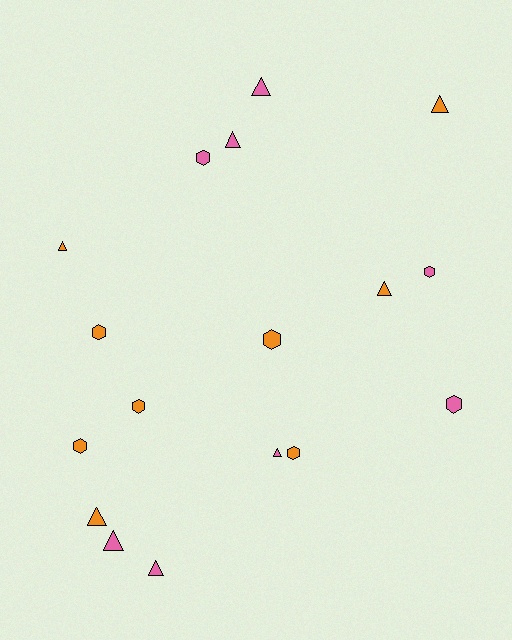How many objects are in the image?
There are 17 objects.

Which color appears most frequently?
Orange, with 9 objects.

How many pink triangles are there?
There are 5 pink triangles.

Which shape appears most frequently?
Triangle, with 9 objects.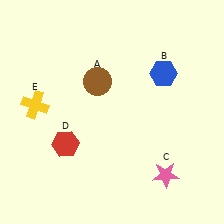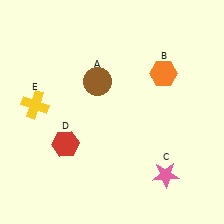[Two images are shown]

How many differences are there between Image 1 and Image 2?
There is 1 difference between the two images.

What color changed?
The hexagon (B) changed from blue in Image 1 to orange in Image 2.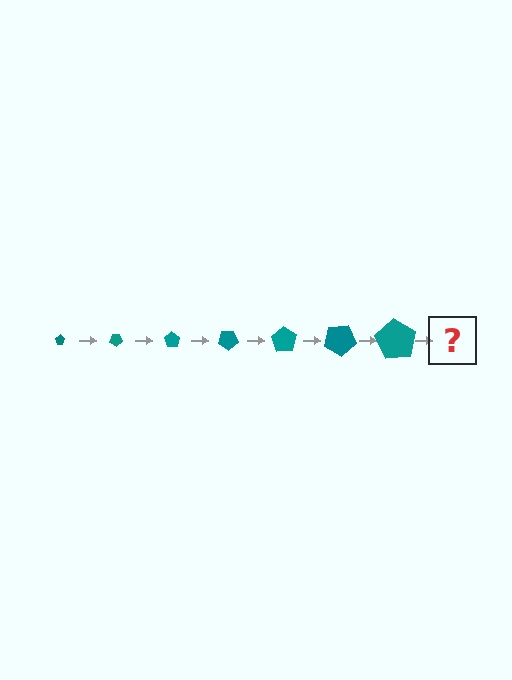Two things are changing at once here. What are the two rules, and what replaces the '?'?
The two rules are that the pentagon grows larger each step and it rotates 35 degrees each step. The '?' should be a pentagon, larger than the previous one and rotated 245 degrees from the start.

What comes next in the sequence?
The next element should be a pentagon, larger than the previous one and rotated 245 degrees from the start.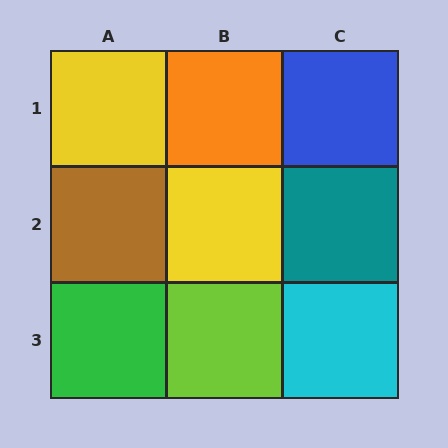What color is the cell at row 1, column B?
Orange.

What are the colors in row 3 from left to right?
Green, lime, cyan.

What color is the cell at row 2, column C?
Teal.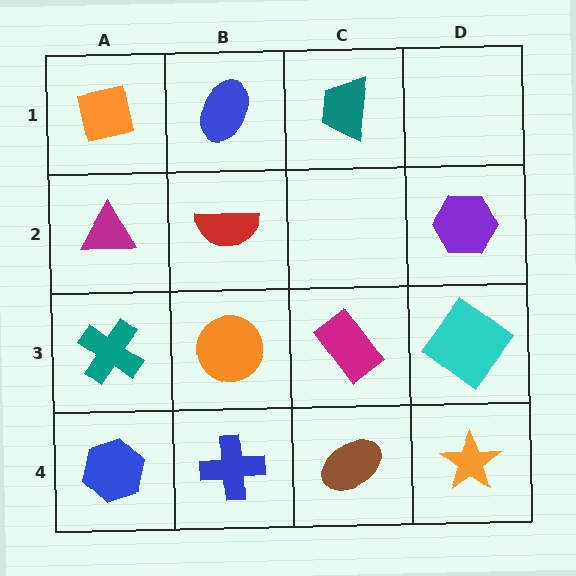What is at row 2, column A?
A magenta triangle.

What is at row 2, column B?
A red semicircle.